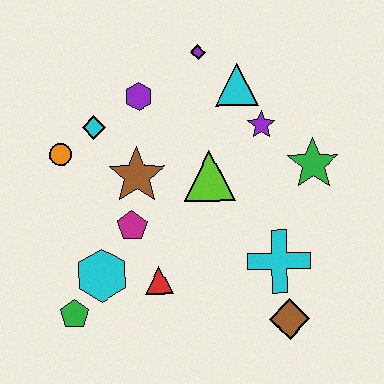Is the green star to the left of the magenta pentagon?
No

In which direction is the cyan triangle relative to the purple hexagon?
The cyan triangle is to the right of the purple hexagon.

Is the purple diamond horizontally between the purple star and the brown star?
Yes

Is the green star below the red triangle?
No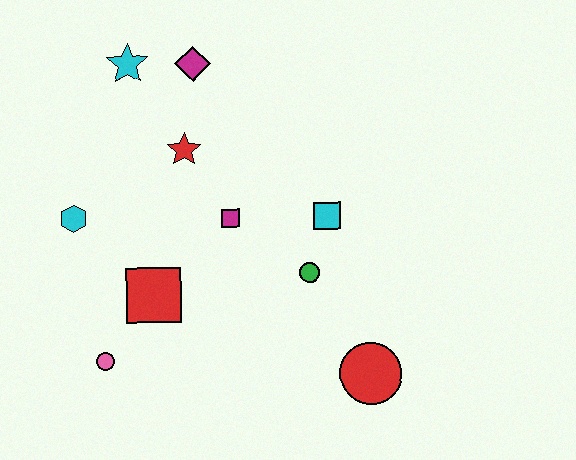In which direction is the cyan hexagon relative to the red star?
The cyan hexagon is to the left of the red star.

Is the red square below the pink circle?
No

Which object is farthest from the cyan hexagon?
The red circle is farthest from the cyan hexagon.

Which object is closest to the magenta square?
The red star is closest to the magenta square.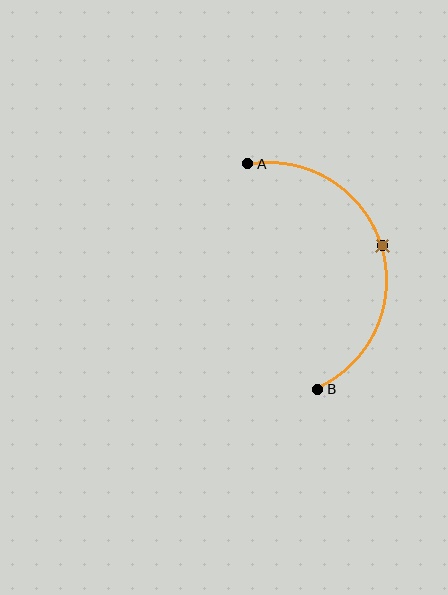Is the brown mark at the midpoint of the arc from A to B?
Yes. The brown mark lies on the arc at equal arc-length from both A and B — it is the arc midpoint.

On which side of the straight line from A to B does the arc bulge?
The arc bulges to the right of the straight line connecting A and B.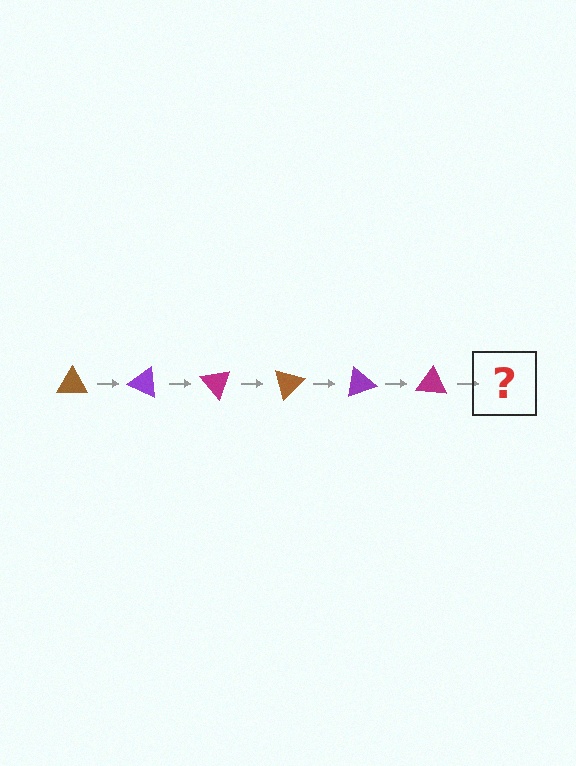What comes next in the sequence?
The next element should be a brown triangle, rotated 150 degrees from the start.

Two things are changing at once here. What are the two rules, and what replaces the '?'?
The two rules are that it rotates 25 degrees each step and the color cycles through brown, purple, and magenta. The '?' should be a brown triangle, rotated 150 degrees from the start.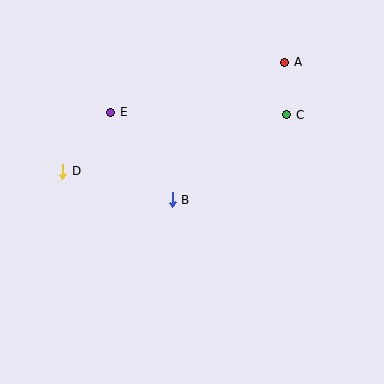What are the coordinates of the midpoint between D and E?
The midpoint between D and E is at (87, 142).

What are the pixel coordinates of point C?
Point C is at (287, 115).